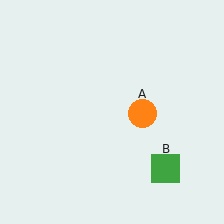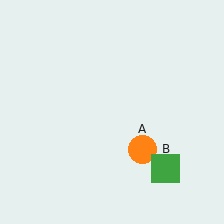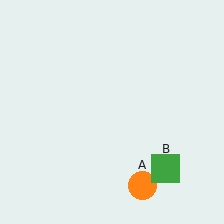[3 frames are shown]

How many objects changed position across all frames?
1 object changed position: orange circle (object A).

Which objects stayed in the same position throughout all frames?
Green square (object B) remained stationary.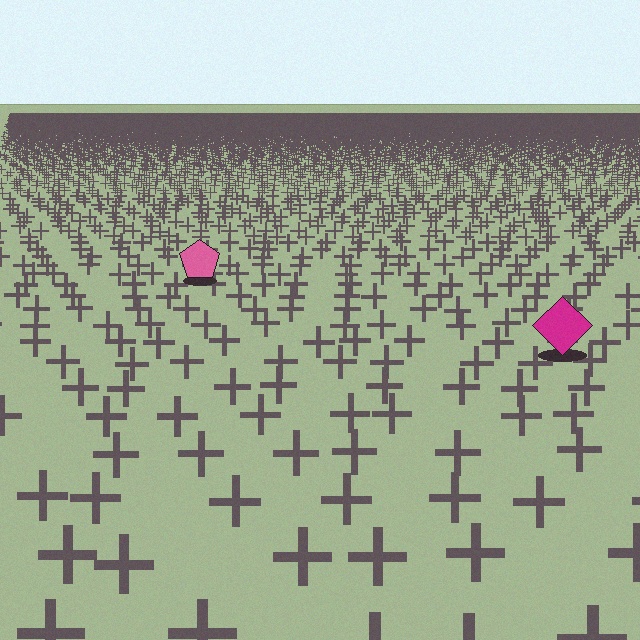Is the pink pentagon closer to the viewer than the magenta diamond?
No. The magenta diamond is closer — you can tell from the texture gradient: the ground texture is coarser near it.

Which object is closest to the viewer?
The magenta diamond is closest. The texture marks near it are larger and more spread out.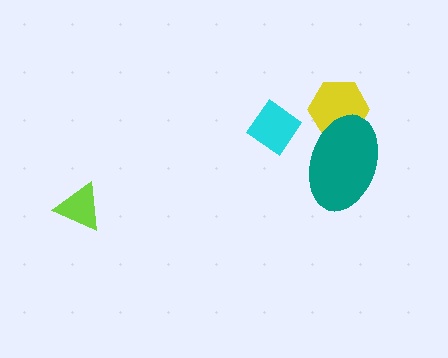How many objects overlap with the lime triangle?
0 objects overlap with the lime triangle.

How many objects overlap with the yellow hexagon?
1 object overlaps with the yellow hexagon.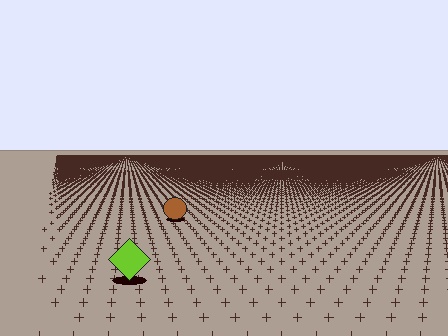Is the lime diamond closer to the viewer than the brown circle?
Yes. The lime diamond is closer — you can tell from the texture gradient: the ground texture is coarser near it.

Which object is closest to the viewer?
The lime diamond is closest. The texture marks near it are larger and more spread out.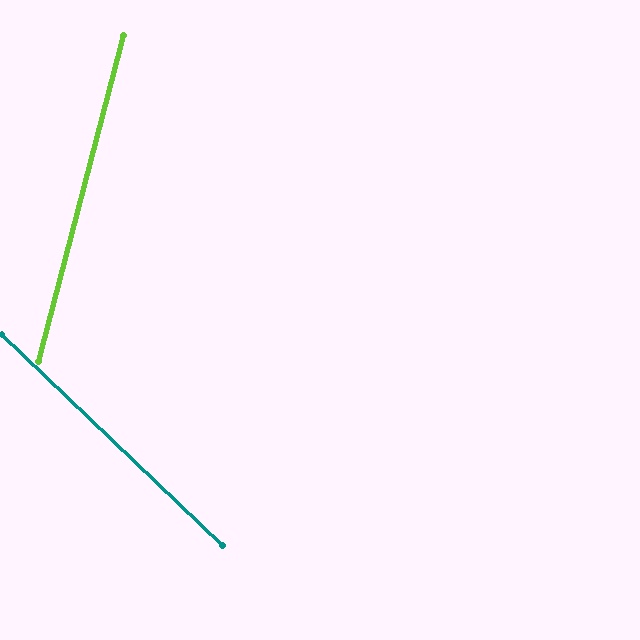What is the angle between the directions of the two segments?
Approximately 61 degrees.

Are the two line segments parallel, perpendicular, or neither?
Neither parallel nor perpendicular — they differ by about 61°.